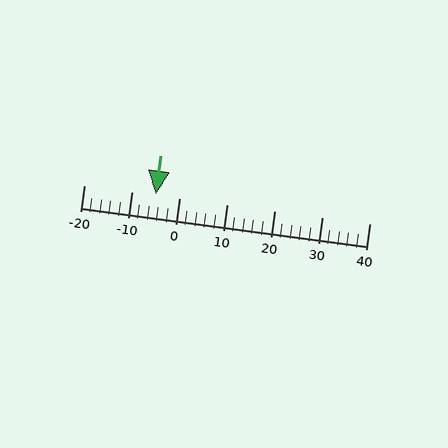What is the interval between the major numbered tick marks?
The major tick marks are spaced 10 units apart.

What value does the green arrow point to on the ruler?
The green arrow points to approximately -5.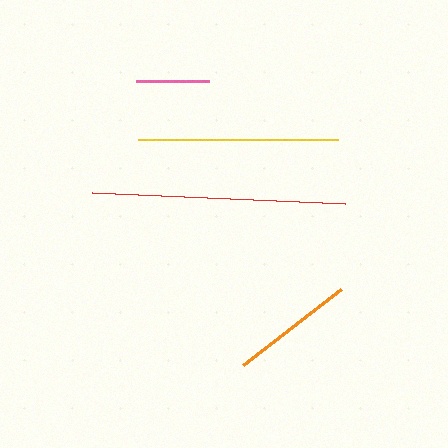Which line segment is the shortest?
The pink line is the shortest at approximately 73 pixels.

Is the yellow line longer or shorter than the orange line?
The yellow line is longer than the orange line.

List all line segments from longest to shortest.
From longest to shortest: red, yellow, orange, pink.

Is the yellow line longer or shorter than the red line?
The red line is longer than the yellow line.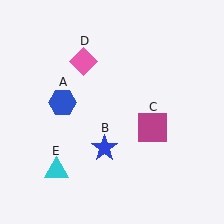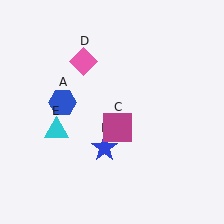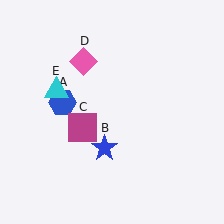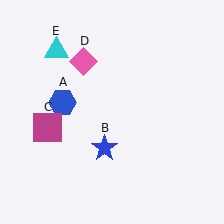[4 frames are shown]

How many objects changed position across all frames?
2 objects changed position: magenta square (object C), cyan triangle (object E).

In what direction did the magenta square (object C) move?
The magenta square (object C) moved left.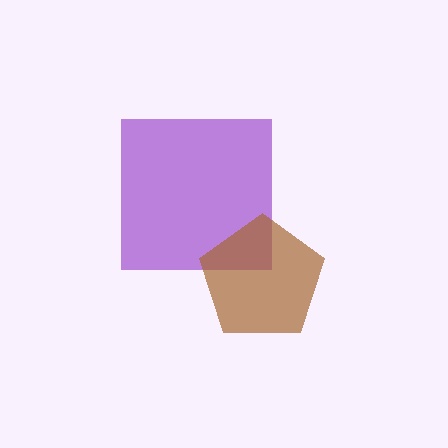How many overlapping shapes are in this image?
There are 2 overlapping shapes in the image.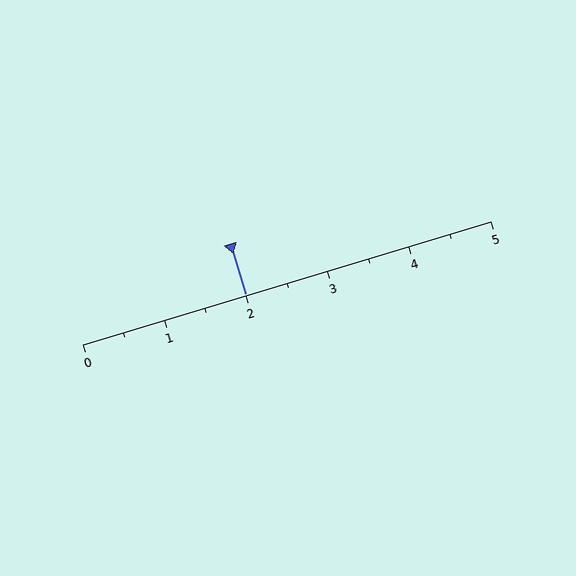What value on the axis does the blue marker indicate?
The marker indicates approximately 2.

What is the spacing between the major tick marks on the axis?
The major ticks are spaced 1 apart.